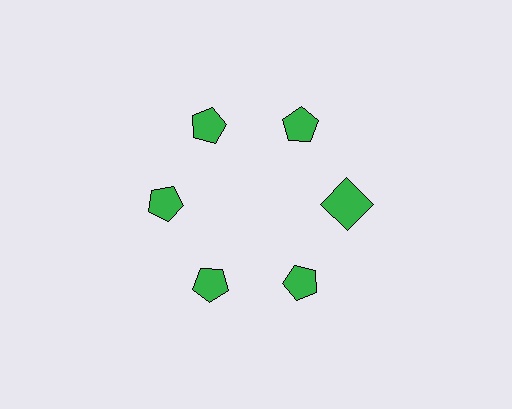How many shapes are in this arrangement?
There are 6 shapes arranged in a ring pattern.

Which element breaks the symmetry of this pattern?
The green square at roughly the 3 o'clock position breaks the symmetry. All other shapes are green pentagons.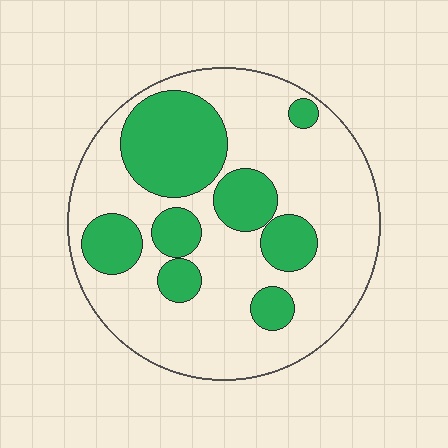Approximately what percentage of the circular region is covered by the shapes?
Approximately 30%.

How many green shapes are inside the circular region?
8.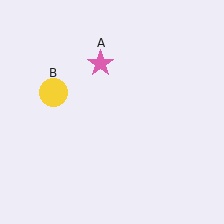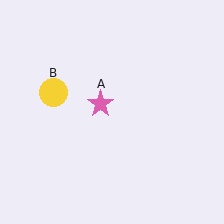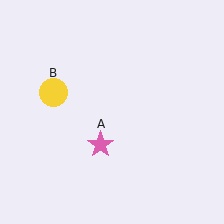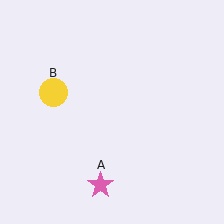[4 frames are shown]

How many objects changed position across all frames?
1 object changed position: pink star (object A).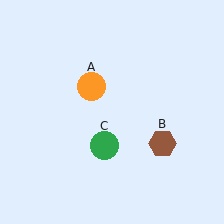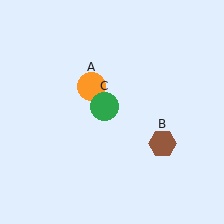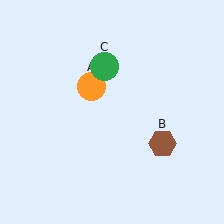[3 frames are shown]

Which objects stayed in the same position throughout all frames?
Orange circle (object A) and brown hexagon (object B) remained stationary.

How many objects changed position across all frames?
1 object changed position: green circle (object C).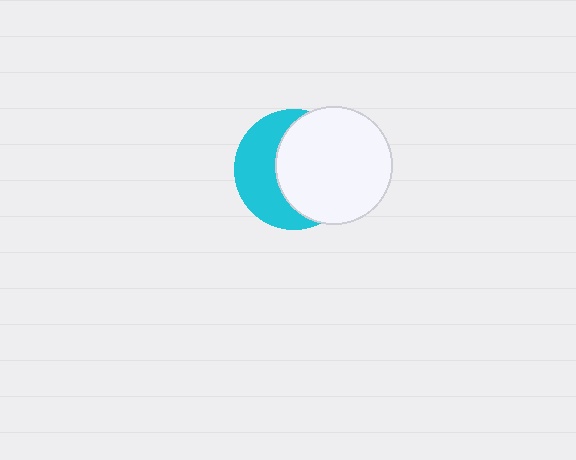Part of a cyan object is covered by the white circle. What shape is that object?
It is a circle.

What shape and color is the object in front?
The object in front is a white circle.